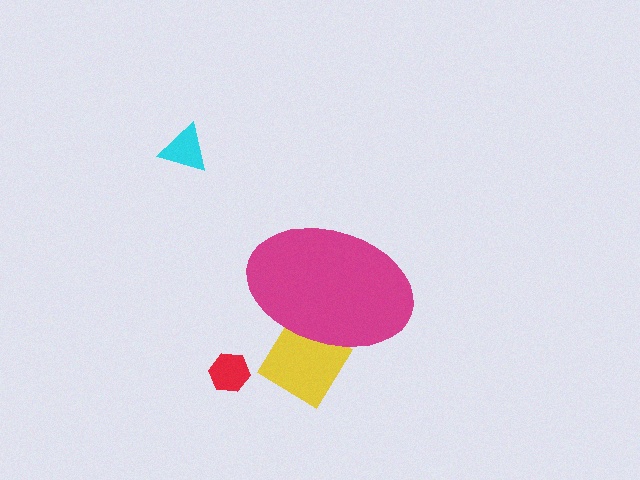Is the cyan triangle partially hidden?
No, the cyan triangle is fully visible.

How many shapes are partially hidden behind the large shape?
1 shape is partially hidden.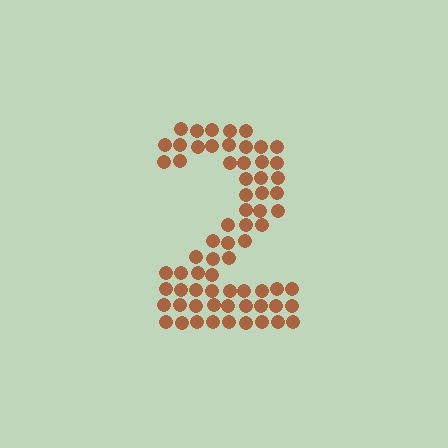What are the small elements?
The small elements are circles.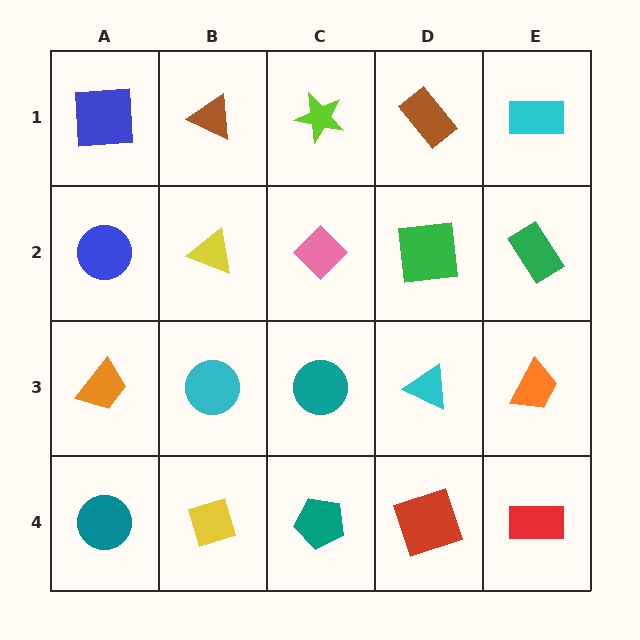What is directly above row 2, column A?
A blue square.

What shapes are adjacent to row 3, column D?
A green square (row 2, column D), a red square (row 4, column D), a teal circle (row 3, column C), an orange trapezoid (row 3, column E).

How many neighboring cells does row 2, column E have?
3.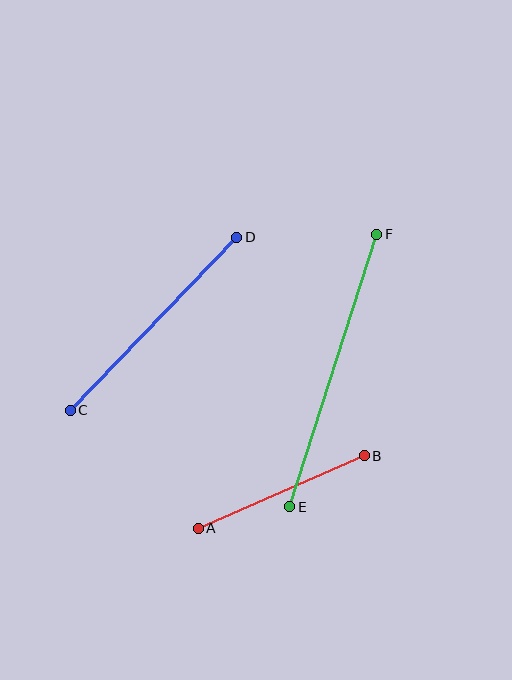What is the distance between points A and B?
The distance is approximately 181 pixels.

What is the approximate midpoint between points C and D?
The midpoint is at approximately (153, 324) pixels.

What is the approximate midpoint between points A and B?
The midpoint is at approximately (281, 492) pixels.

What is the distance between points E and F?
The distance is approximately 286 pixels.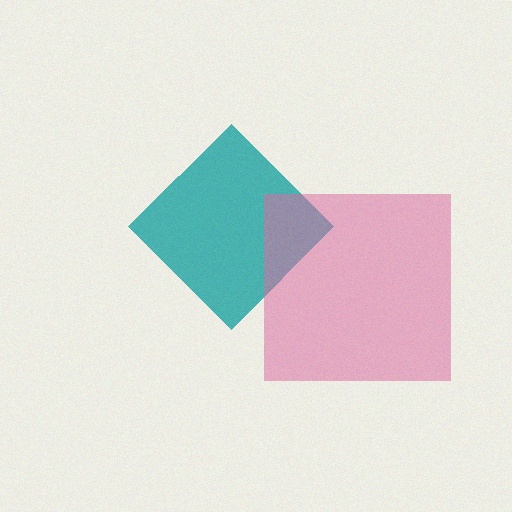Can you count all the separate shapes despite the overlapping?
Yes, there are 2 separate shapes.